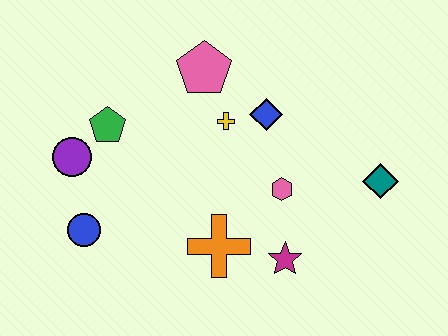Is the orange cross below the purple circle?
Yes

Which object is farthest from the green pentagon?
The teal diamond is farthest from the green pentagon.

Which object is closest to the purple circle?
The green pentagon is closest to the purple circle.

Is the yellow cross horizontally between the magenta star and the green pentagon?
Yes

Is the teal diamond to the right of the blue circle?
Yes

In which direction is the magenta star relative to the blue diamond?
The magenta star is below the blue diamond.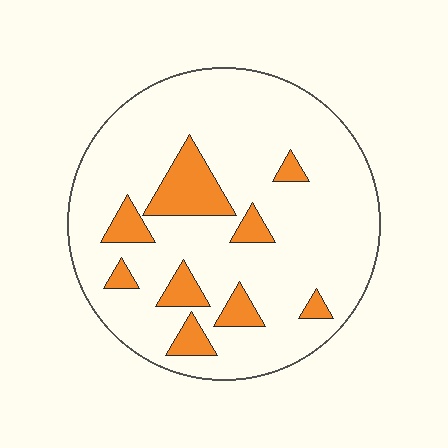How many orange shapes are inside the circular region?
9.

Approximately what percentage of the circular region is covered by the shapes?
Approximately 15%.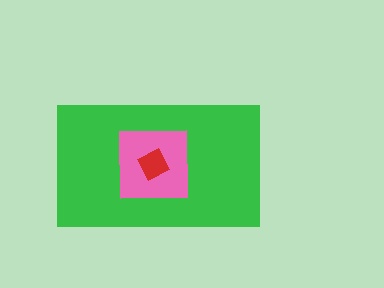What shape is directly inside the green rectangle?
The pink square.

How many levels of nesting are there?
3.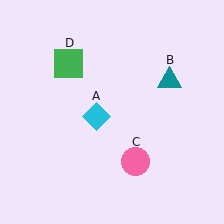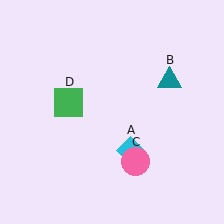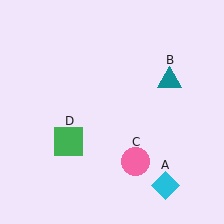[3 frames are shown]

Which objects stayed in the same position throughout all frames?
Teal triangle (object B) and pink circle (object C) remained stationary.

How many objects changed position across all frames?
2 objects changed position: cyan diamond (object A), green square (object D).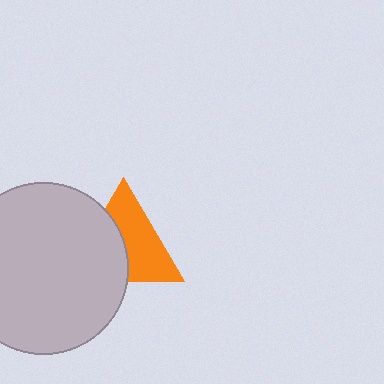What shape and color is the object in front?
The object in front is a light gray circle.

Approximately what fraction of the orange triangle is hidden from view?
Roughly 44% of the orange triangle is hidden behind the light gray circle.